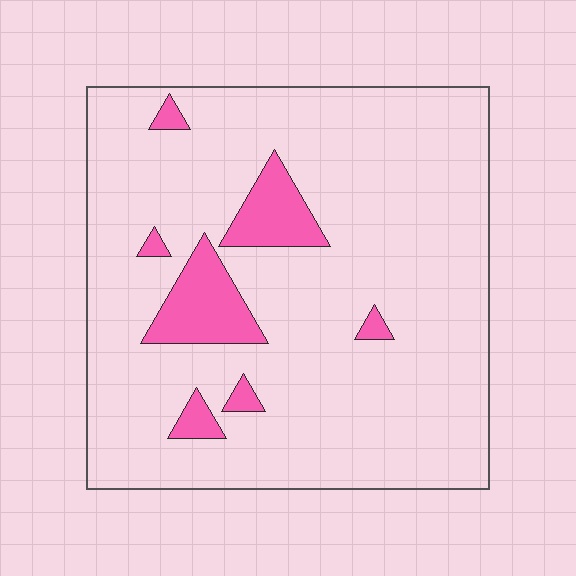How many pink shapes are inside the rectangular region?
7.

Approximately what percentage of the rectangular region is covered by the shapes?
Approximately 10%.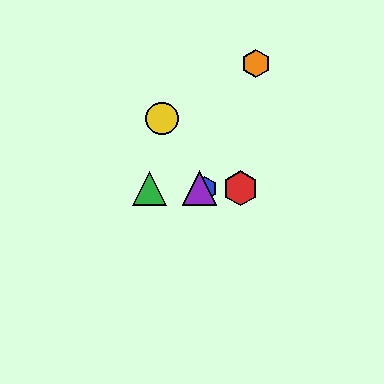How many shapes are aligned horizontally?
4 shapes (the red hexagon, the blue hexagon, the green triangle, the purple triangle) are aligned horizontally.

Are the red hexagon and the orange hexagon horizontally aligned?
No, the red hexagon is at y≈188 and the orange hexagon is at y≈64.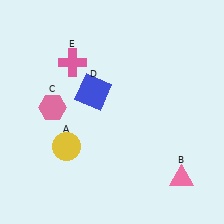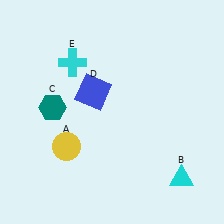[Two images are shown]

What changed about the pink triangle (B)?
In Image 1, B is pink. In Image 2, it changed to cyan.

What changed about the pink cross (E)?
In Image 1, E is pink. In Image 2, it changed to cyan.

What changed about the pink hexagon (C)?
In Image 1, C is pink. In Image 2, it changed to teal.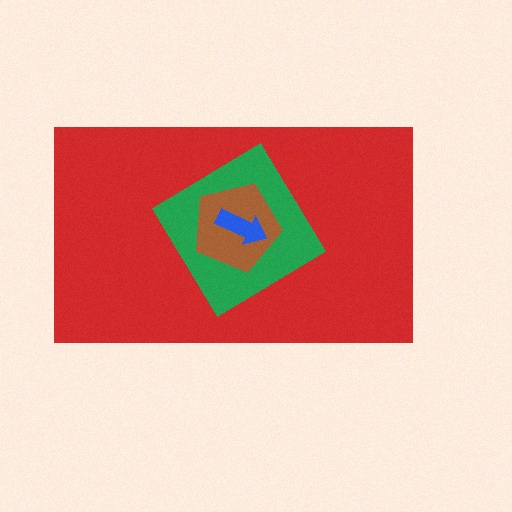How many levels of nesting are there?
4.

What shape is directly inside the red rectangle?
The green diamond.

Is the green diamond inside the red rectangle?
Yes.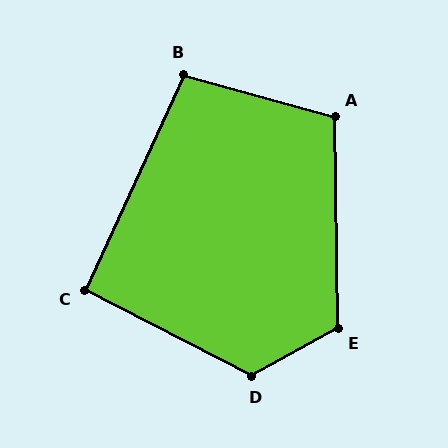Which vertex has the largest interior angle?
D, at approximately 124 degrees.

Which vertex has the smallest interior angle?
C, at approximately 93 degrees.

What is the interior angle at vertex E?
Approximately 118 degrees (obtuse).